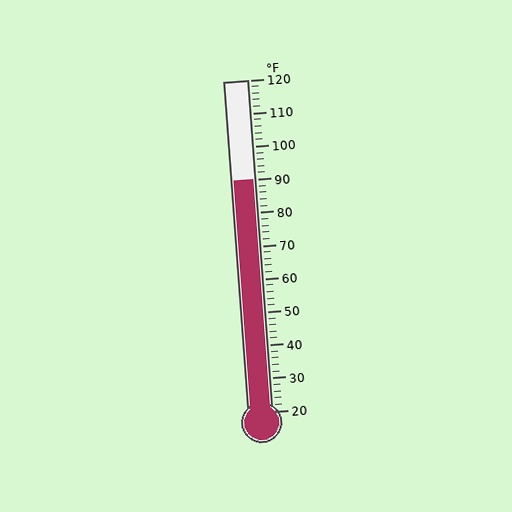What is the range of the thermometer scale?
The thermometer scale ranges from 20°F to 120°F.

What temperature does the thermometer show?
The thermometer shows approximately 90°F.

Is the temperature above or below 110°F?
The temperature is below 110°F.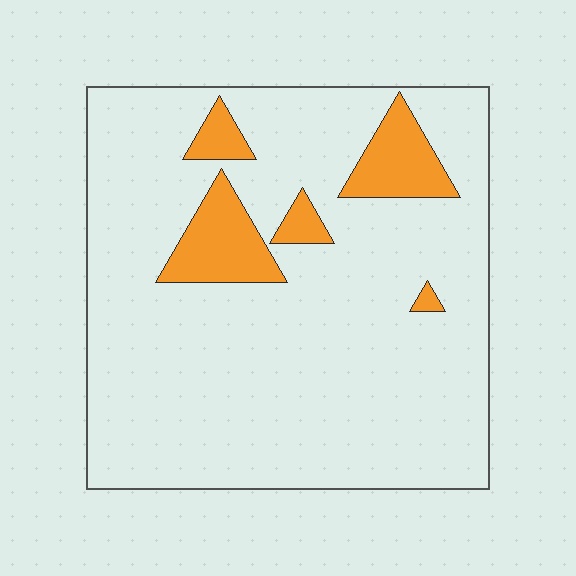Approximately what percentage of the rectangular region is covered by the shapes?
Approximately 10%.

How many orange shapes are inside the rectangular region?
5.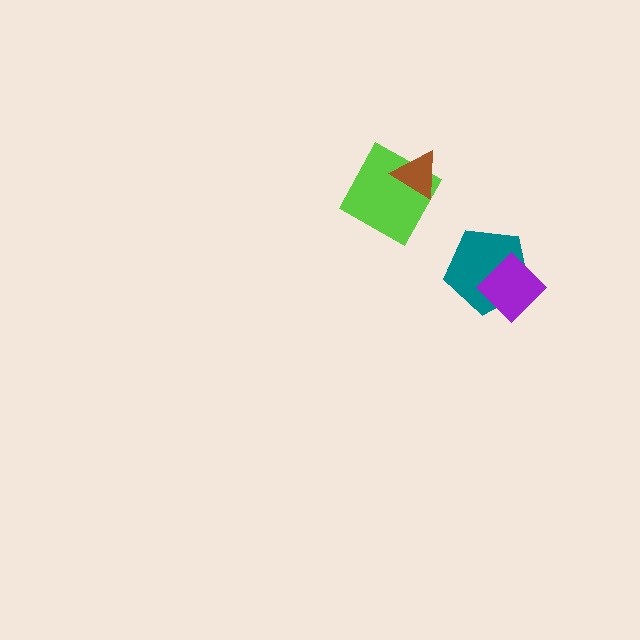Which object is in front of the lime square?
The brown triangle is in front of the lime square.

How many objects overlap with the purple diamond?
1 object overlaps with the purple diamond.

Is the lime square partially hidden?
Yes, it is partially covered by another shape.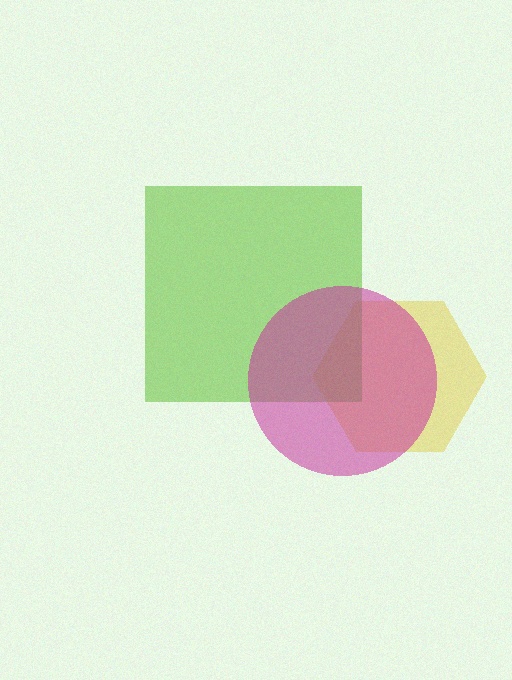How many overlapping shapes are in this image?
There are 3 overlapping shapes in the image.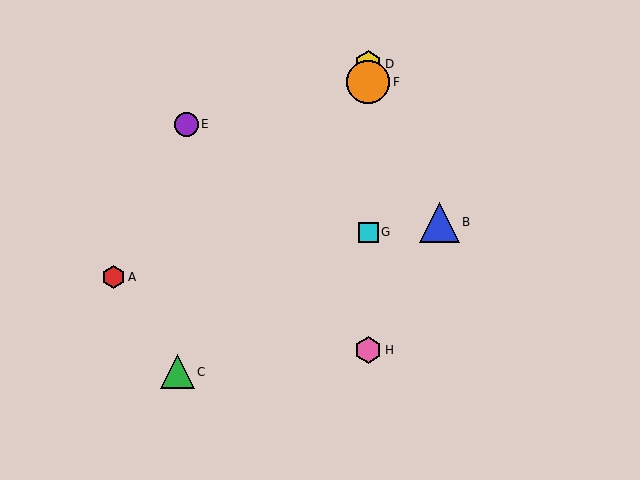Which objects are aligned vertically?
Objects D, F, G, H are aligned vertically.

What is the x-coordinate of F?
Object F is at x≈368.